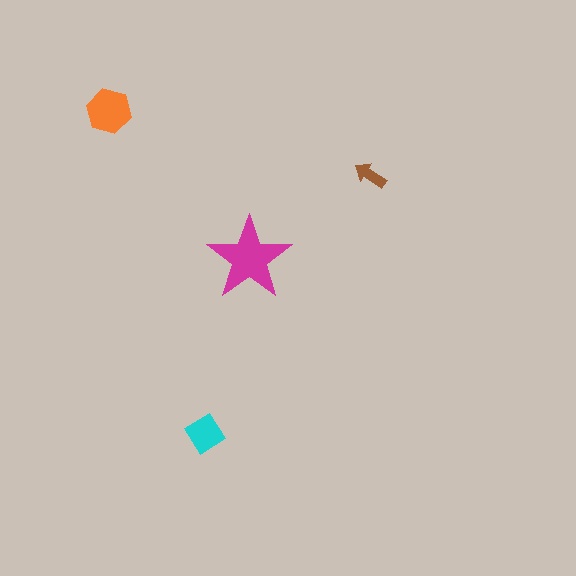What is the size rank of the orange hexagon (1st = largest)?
2nd.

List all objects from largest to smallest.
The magenta star, the orange hexagon, the cyan diamond, the brown arrow.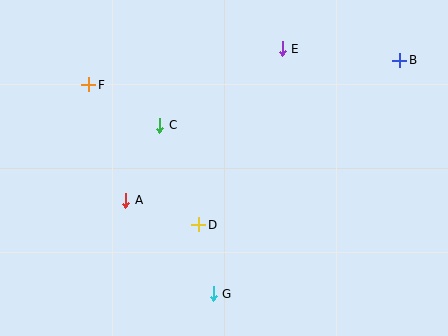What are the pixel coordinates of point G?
Point G is at (213, 294).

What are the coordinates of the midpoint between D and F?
The midpoint between D and F is at (144, 155).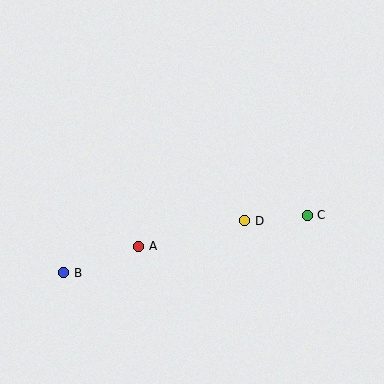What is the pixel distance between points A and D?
The distance between A and D is 109 pixels.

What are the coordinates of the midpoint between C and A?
The midpoint between C and A is at (223, 231).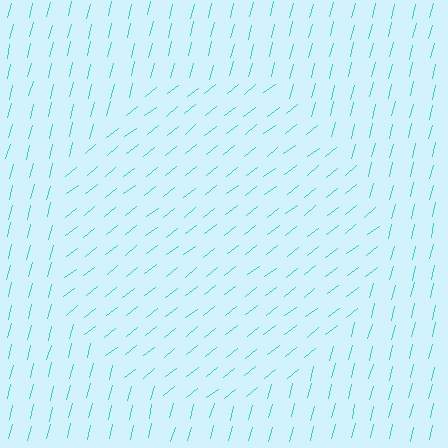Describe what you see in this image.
The image is filled with small cyan line segments. A circle region in the image has lines oriented differently from the surrounding lines, creating a visible texture boundary.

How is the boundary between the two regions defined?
The boundary is defined purely by a change in line orientation (approximately 37 degrees difference). All lines are the same color and thickness.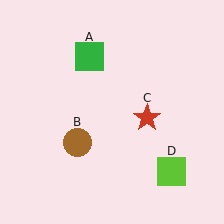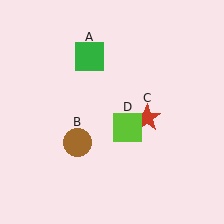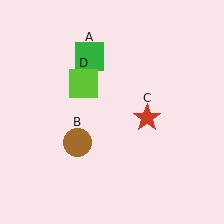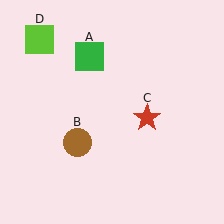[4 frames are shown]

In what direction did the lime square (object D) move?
The lime square (object D) moved up and to the left.